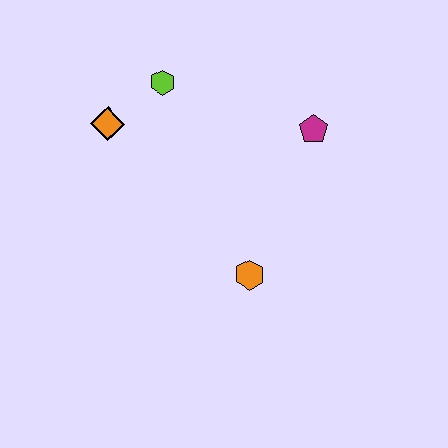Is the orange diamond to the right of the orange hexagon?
No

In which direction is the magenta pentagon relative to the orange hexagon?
The magenta pentagon is above the orange hexagon.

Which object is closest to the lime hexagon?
The orange diamond is closest to the lime hexagon.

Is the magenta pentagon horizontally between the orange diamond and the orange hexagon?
No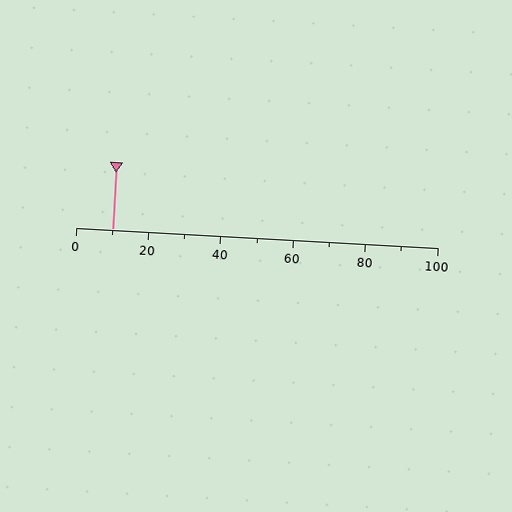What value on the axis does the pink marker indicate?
The marker indicates approximately 10.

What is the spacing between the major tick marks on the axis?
The major ticks are spaced 20 apart.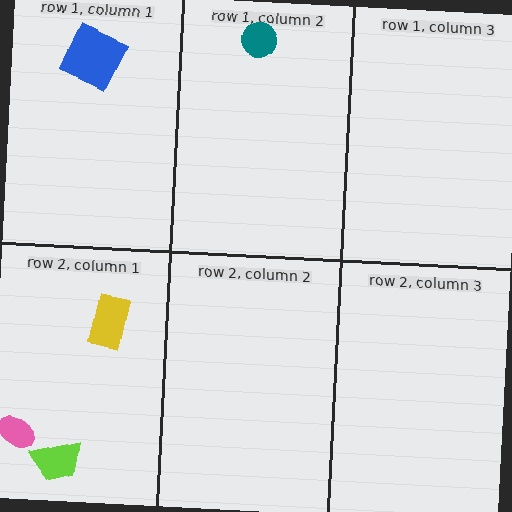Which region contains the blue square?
The row 1, column 1 region.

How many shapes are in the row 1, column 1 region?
1.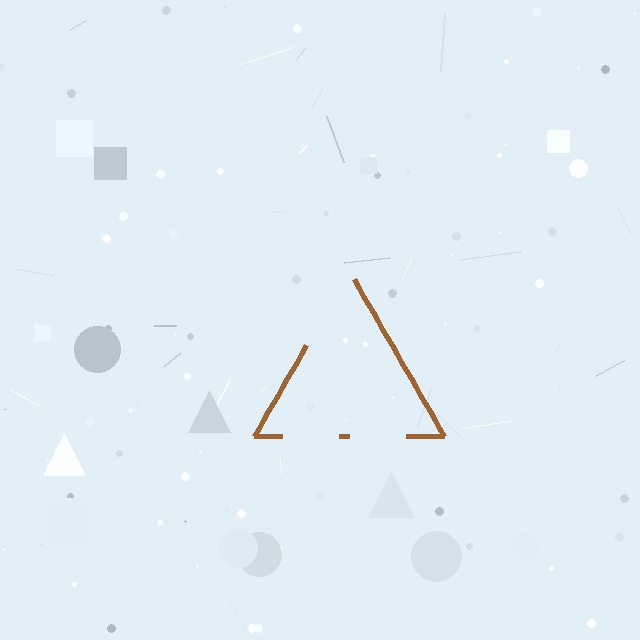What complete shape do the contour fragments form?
The contour fragments form a triangle.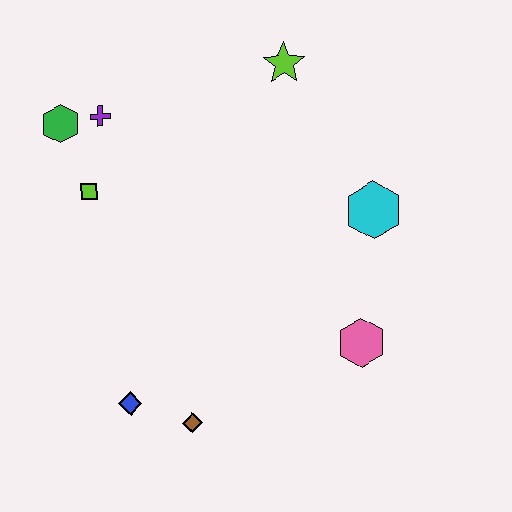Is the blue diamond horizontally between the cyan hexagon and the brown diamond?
No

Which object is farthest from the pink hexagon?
The green hexagon is farthest from the pink hexagon.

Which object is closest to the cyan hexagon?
The pink hexagon is closest to the cyan hexagon.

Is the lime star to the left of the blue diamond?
No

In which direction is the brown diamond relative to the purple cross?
The brown diamond is below the purple cross.